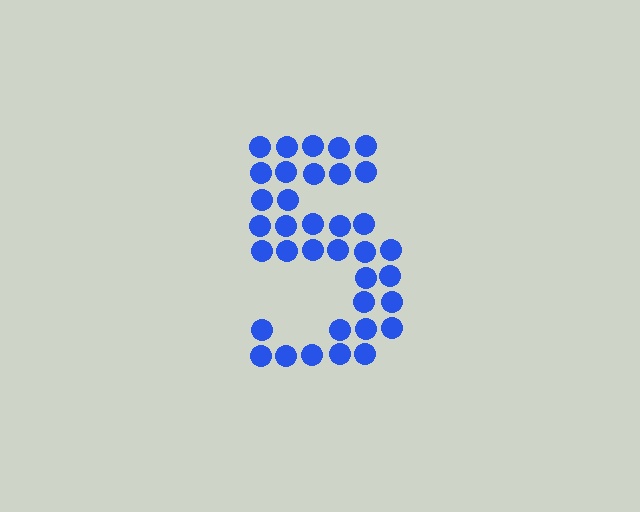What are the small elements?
The small elements are circles.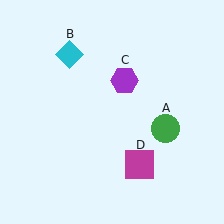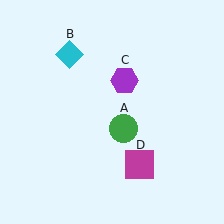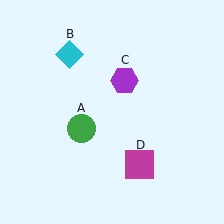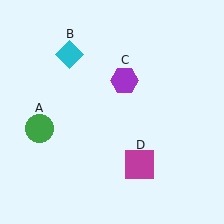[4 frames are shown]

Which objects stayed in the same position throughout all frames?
Cyan diamond (object B) and purple hexagon (object C) and magenta square (object D) remained stationary.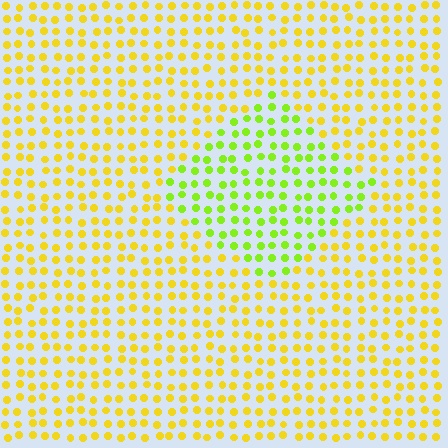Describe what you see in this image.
The image is filled with small yellow elements in a uniform arrangement. A diamond-shaped region is visible where the elements are tinted to a slightly different hue, forming a subtle color boundary.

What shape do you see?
I see a diamond.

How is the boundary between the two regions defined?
The boundary is defined purely by a slight shift in hue (about 38 degrees). Spacing, size, and orientation are identical on both sides.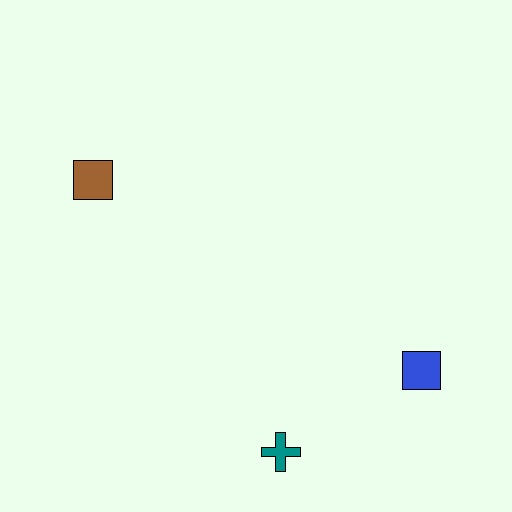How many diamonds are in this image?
There are no diamonds.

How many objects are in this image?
There are 3 objects.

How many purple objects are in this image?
There are no purple objects.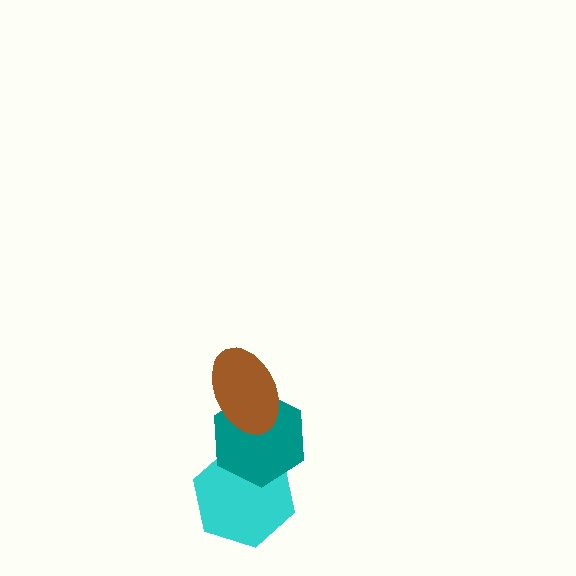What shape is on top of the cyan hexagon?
The teal hexagon is on top of the cyan hexagon.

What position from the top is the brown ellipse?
The brown ellipse is 1st from the top.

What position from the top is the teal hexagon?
The teal hexagon is 2nd from the top.